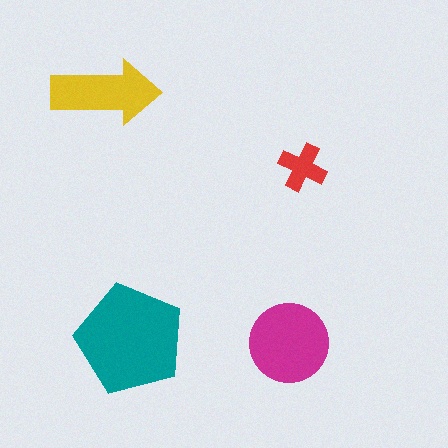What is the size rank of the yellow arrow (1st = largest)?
3rd.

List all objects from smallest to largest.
The red cross, the yellow arrow, the magenta circle, the teal pentagon.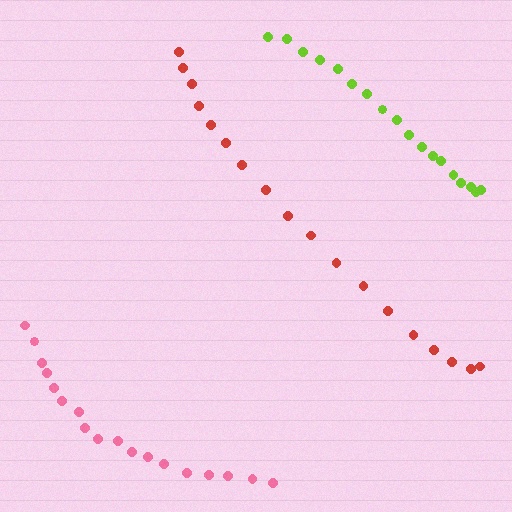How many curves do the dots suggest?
There are 3 distinct paths.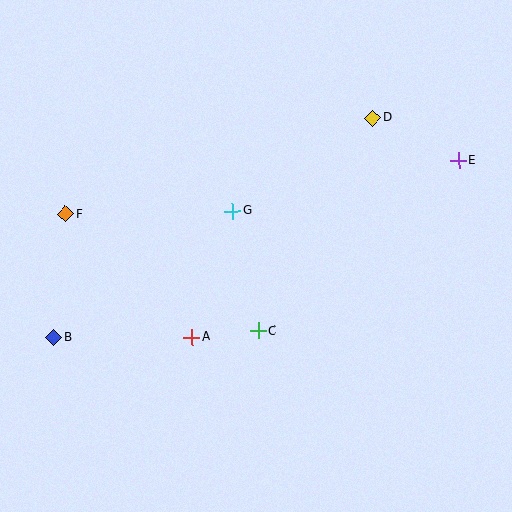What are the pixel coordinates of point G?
Point G is at (233, 211).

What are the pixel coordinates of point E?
Point E is at (458, 161).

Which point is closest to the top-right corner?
Point E is closest to the top-right corner.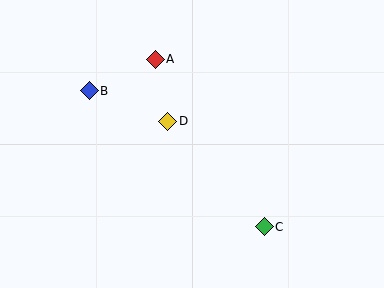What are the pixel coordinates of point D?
Point D is at (168, 121).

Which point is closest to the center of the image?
Point D at (168, 121) is closest to the center.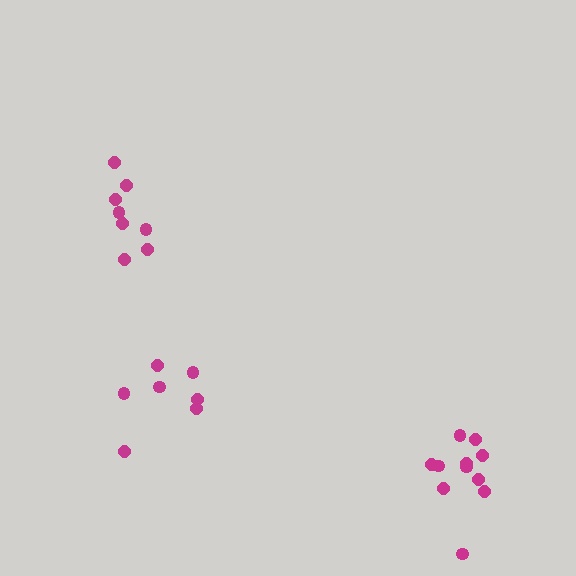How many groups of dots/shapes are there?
There are 3 groups.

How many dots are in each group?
Group 1: 8 dots, Group 2: 11 dots, Group 3: 7 dots (26 total).